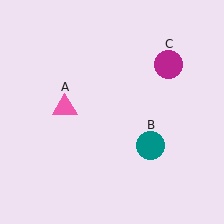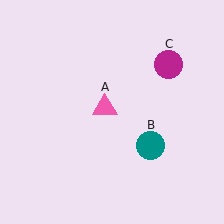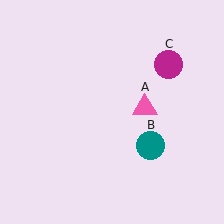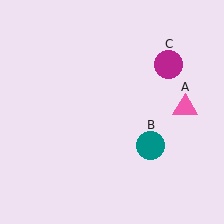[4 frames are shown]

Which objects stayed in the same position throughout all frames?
Teal circle (object B) and magenta circle (object C) remained stationary.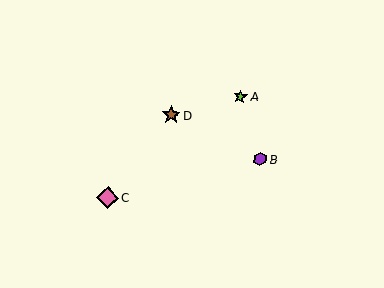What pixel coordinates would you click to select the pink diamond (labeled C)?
Click at (107, 198) to select the pink diamond C.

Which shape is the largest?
The pink diamond (labeled C) is the largest.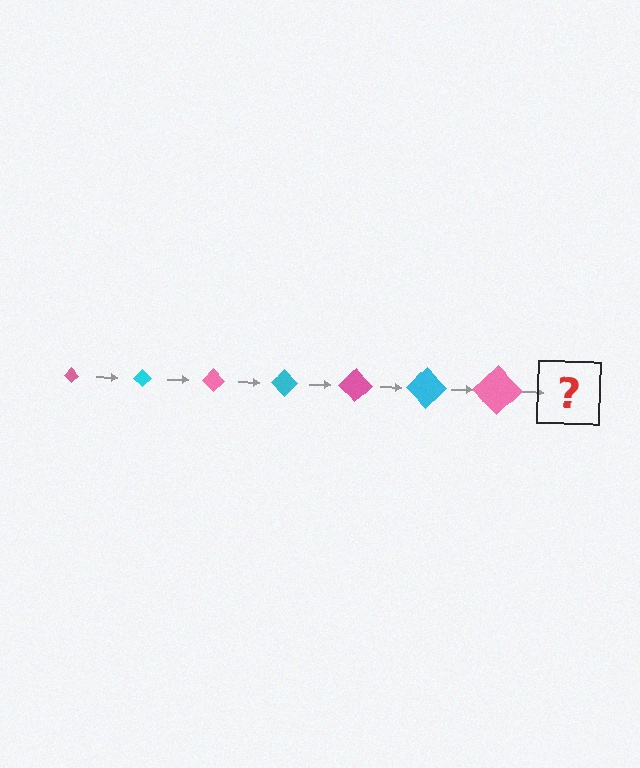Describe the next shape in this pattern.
It should be a cyan diamond, larger than the previous one.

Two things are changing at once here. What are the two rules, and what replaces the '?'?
The two rules are that the diamond grows larger each step and the color cycles through pink and cyan. The '?' should be a cyan diamond, larger than the previous one.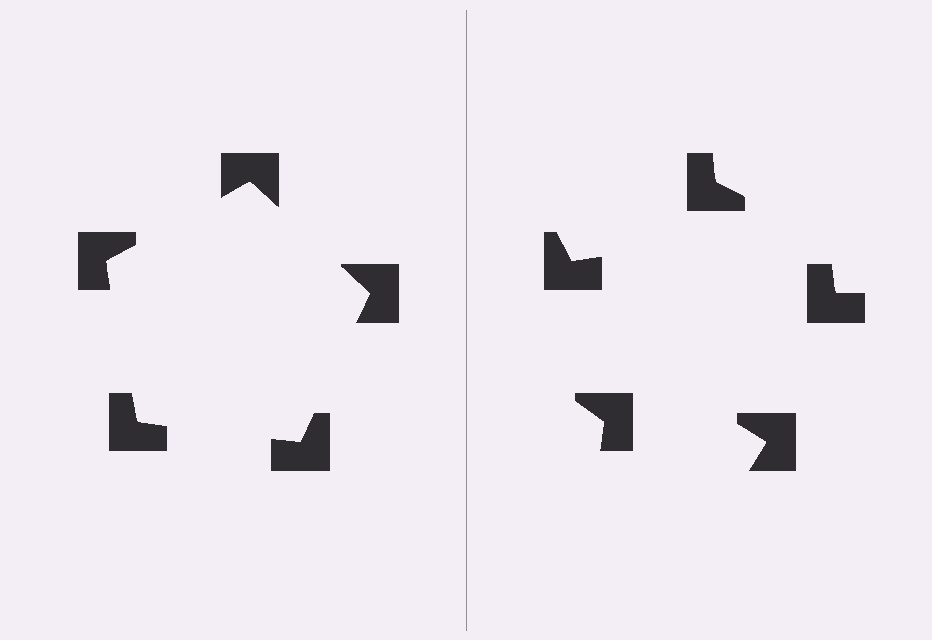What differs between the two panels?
The notched squares are positioned identically on both sides; only the wedge orientations differ. On the left they align to a pentagon; on the right they are misaligned.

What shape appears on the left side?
An illusory pentagon.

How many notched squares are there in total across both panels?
10 — 5 on each side.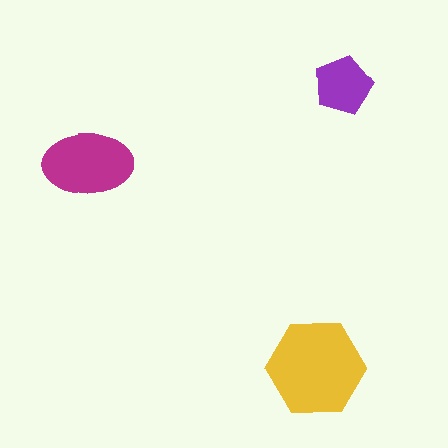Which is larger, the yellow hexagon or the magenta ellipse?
The yellow hexagon.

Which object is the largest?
The yellow hexagon.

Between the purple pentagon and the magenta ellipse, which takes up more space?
The magenta ellipse.